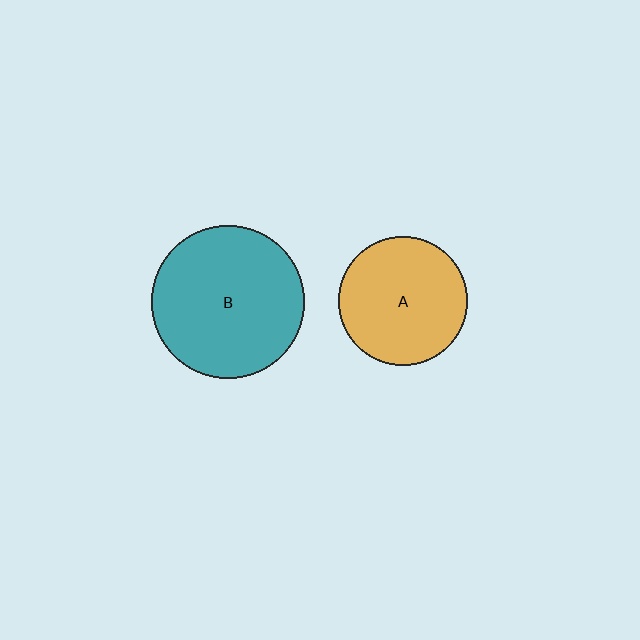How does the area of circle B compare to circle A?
Approximately 1.4 times.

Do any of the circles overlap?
No, none of the circles overlap.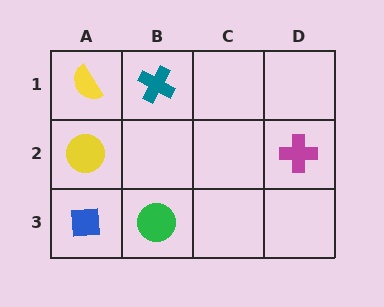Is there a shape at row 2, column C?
No, that cell is empty.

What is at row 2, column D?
A magenta cross.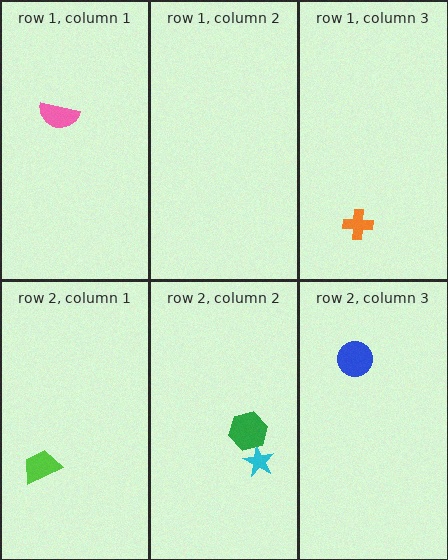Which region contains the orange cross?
The row 1, column 3 region.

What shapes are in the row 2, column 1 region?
The lime trapezoid.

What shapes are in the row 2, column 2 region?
The cyan star, the green hexagon.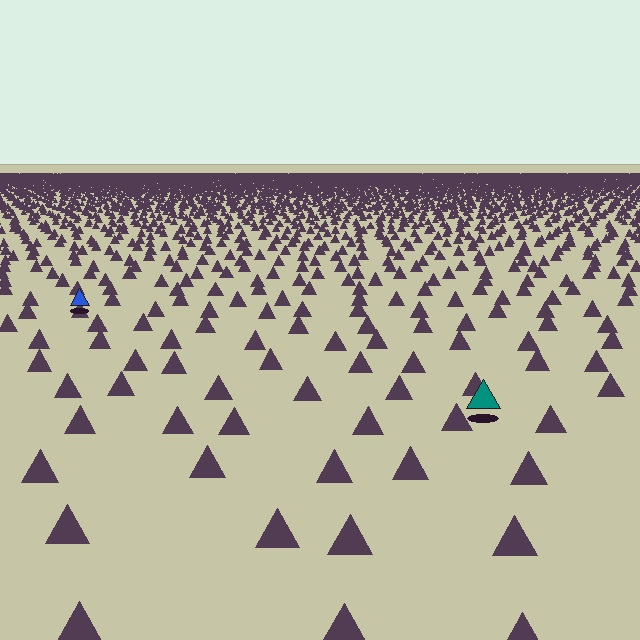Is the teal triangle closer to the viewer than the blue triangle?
Yes. The teal triangle is closer — you can tell from the texture gradient: the ground texture is coarser near it.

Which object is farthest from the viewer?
The blue triangle is farthest from the viewer. It appears smaller and the ground texture around it is denser.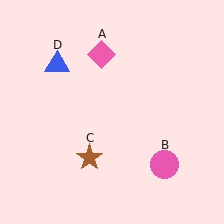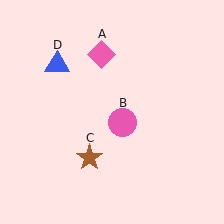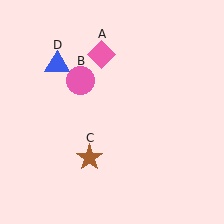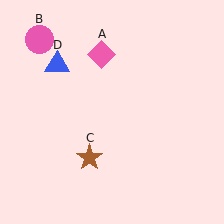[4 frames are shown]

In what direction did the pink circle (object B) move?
The pink circle (object B) moved up and to the left.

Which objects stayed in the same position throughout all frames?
Pink diamond (object A) and brown star (object C) and blue triangle (object D) remained stationary.